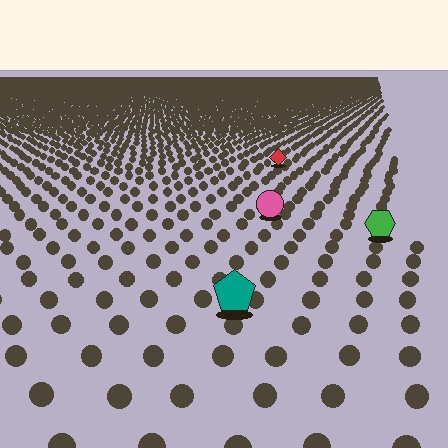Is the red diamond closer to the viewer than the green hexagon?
No. The green hexagon is closer — you can tell from the texture gradient: the ground texture is coarser near it.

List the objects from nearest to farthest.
From nearest to farthest: the teal pentagon, the green hexagon, the pink circle, the red diamond.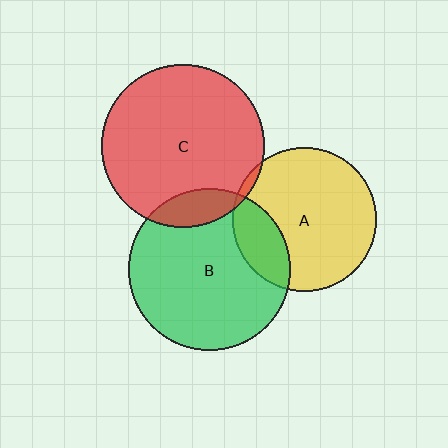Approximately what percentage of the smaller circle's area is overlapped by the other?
Approximately 20%.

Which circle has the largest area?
Circle C (red).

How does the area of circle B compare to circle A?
Approximately 1.3 times.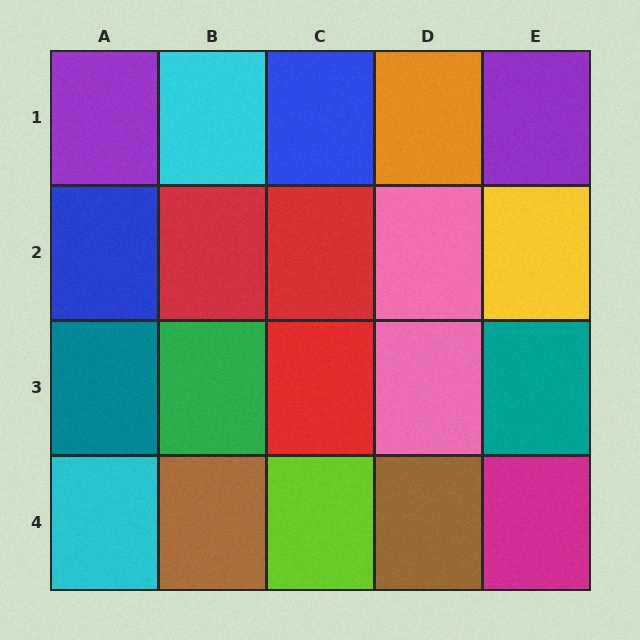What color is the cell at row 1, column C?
Blue.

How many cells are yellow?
1 cell is yellow.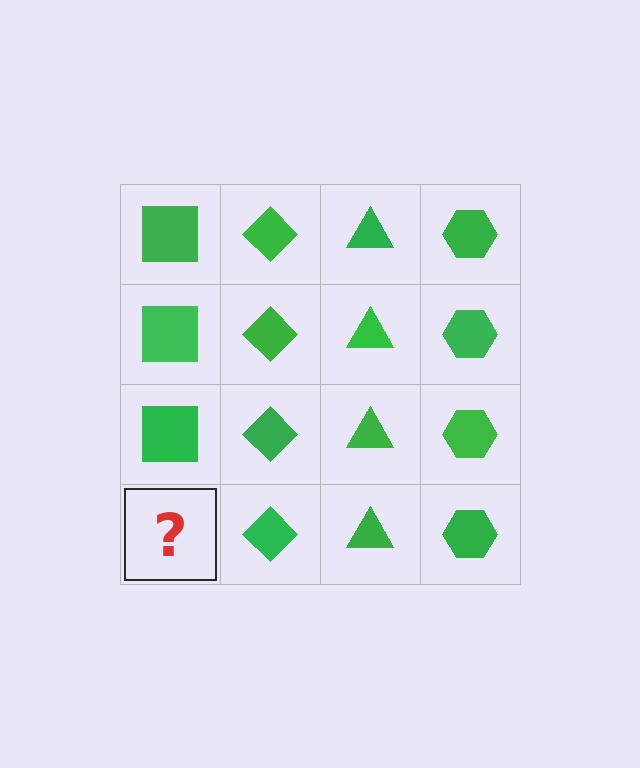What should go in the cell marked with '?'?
The missing cell should contain a green square.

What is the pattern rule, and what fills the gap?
The rule is that each column has a consistent shape. The gap should be filled with a green square.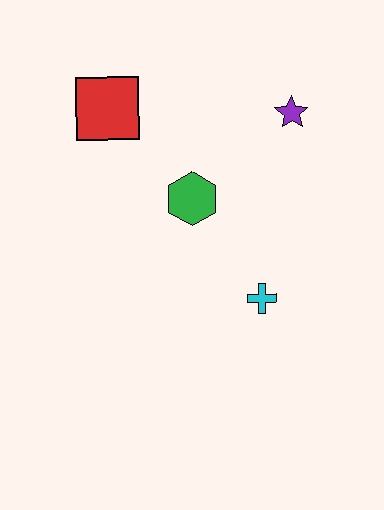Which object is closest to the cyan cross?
The green hexagon is closest to the cyan cross.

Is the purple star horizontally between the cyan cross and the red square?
No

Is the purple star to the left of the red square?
No